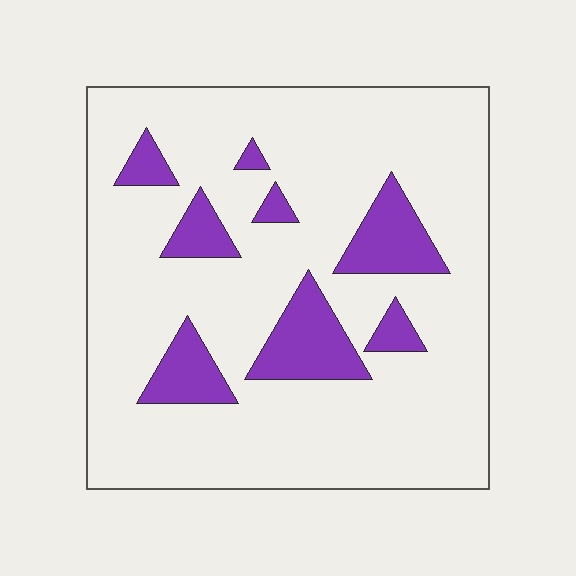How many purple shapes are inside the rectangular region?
8.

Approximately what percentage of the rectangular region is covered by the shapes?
Approximately 15%.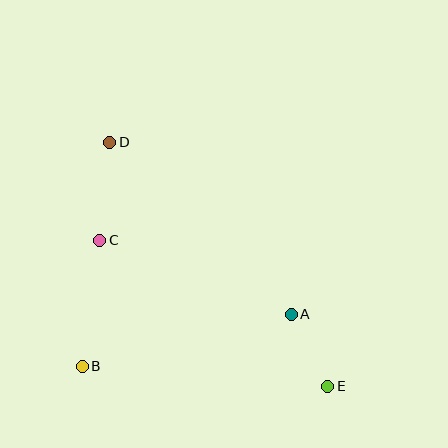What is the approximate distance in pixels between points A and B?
The distance between A and B is approximately 215 pixels.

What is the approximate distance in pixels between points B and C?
The distance between B and C is approximately 127 pixels.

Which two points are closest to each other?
Points A and E are closest to each other.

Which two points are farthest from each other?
Points D and E are farthest from each other.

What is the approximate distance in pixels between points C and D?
The distance between C and D is approximately 98 pixels.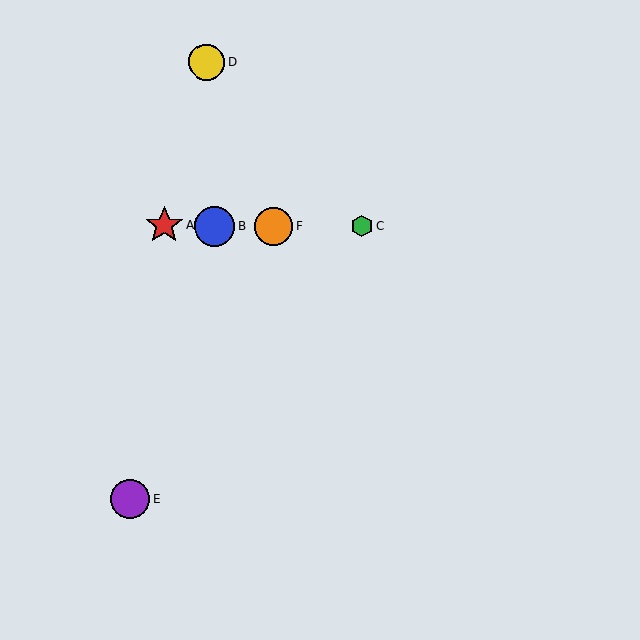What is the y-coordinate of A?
Object A is at y≈226.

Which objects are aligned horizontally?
Objects A, B, C, F are aligned horizontally.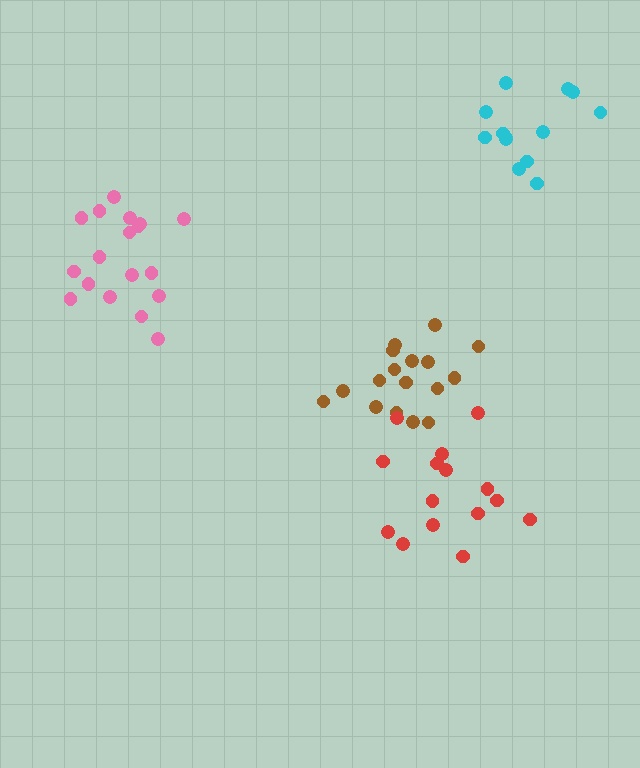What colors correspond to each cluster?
The clusters are colored: brown, red, cyan, pink.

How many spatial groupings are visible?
There are 4 spatial groupings.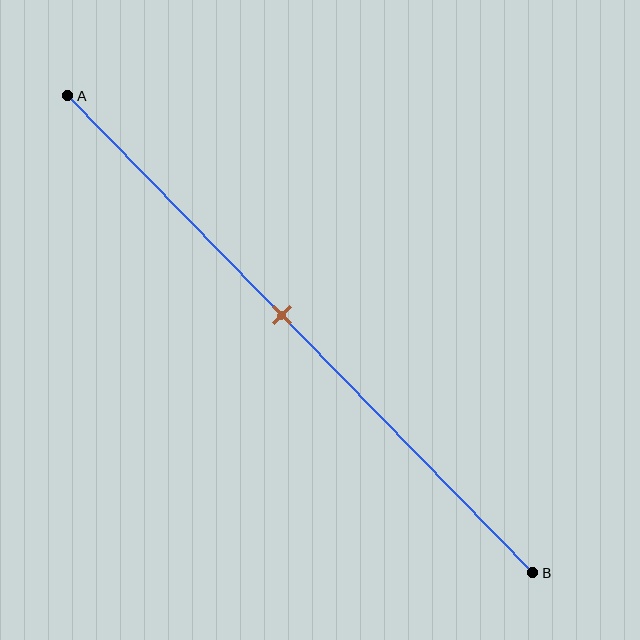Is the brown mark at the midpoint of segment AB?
No, the mark is at about 45% from A, not at the 50% midpoint.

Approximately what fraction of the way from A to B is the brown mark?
The brown mark is approximately 45% of the way from A to B.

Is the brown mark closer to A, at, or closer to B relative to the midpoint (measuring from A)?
The brown mark is closer to point A than the midpoint of segment AB.